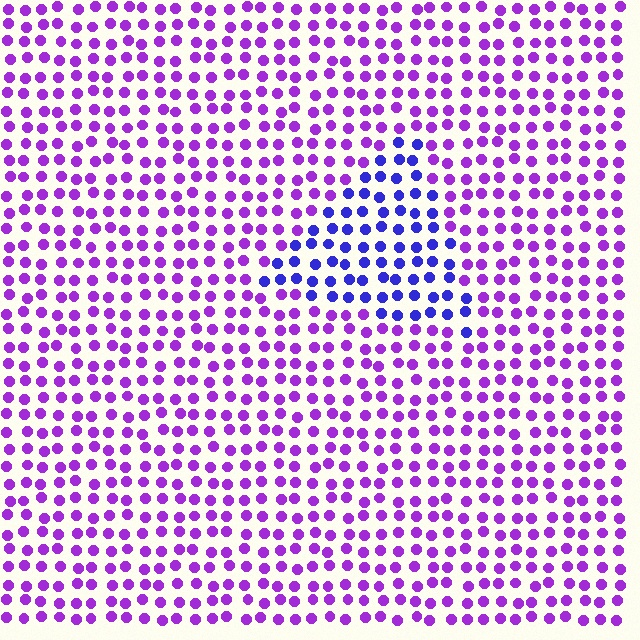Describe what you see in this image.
The image is filled with small purple elements in a uniform arrangement. A triangle-shaped region is visible where the elements are tinted to a slightly different hue, forming a subtle color boundary.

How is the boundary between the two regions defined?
The boundary is defined purely by a slight shift in hue (about 40 degrees). Spacing, size, and orientation are identical on both sides.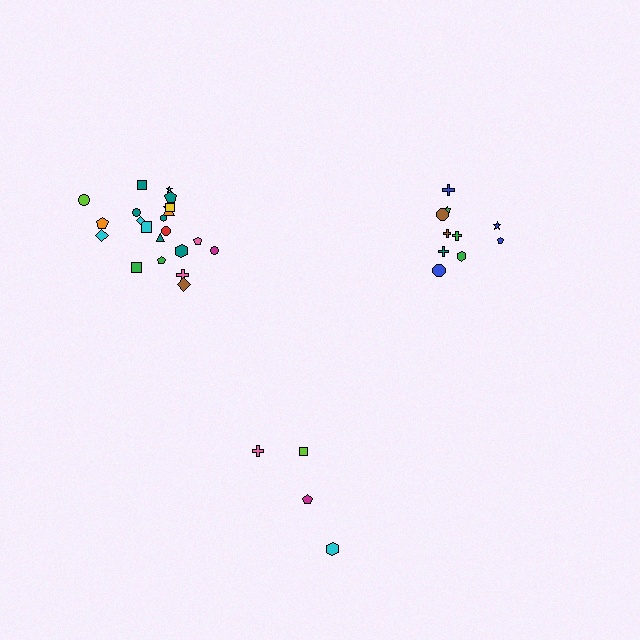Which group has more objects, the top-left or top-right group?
The top-left group.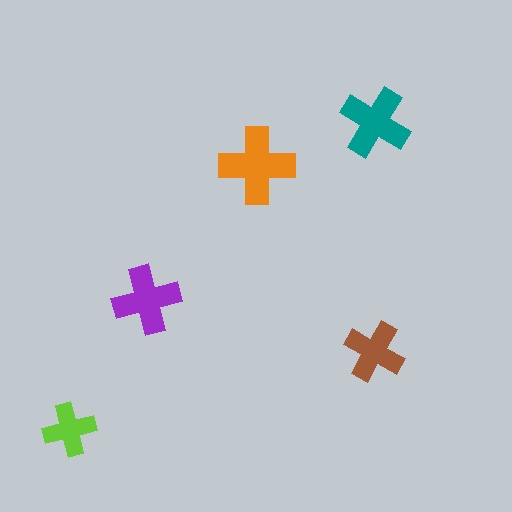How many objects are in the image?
There are 5 objects in the image.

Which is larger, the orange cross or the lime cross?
The orange one.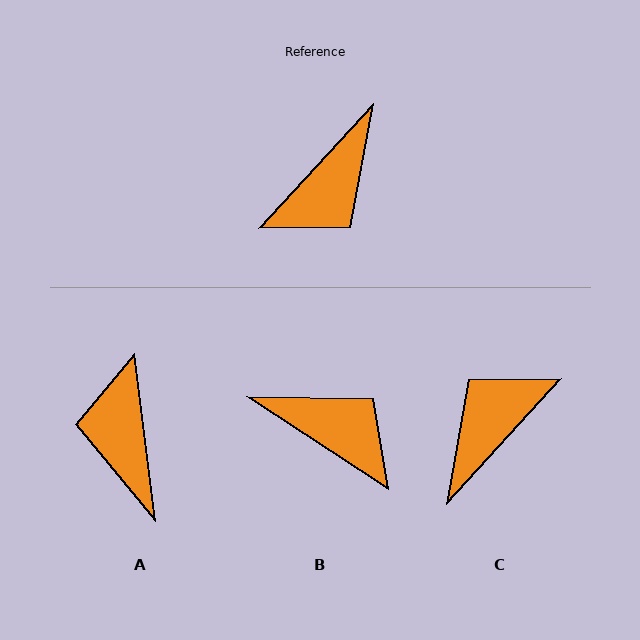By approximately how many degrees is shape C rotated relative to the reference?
Approximately 180 degrees clockwise.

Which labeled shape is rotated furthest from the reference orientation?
C, about 180 degrees away.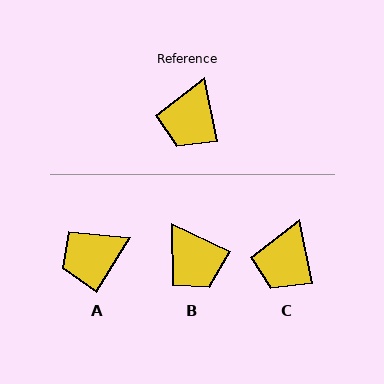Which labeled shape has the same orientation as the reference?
C.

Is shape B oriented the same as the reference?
No, it is off by about 53 degrees.